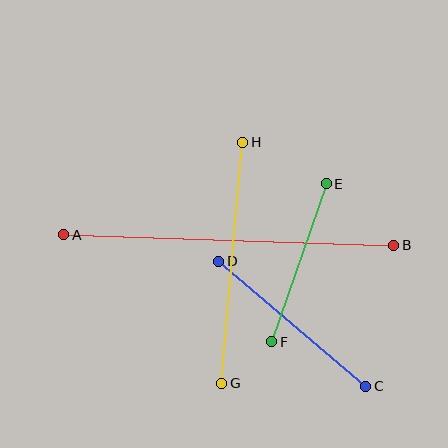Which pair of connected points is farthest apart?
Points A and B are farthest apart.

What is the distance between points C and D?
The distance is approximately 193 pixels.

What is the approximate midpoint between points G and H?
The midpoint is at approximately (232, 263) pixels.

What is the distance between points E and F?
The distance is approximately 167 pixels.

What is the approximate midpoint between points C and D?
The midpoint is at approximately (292, 324) pixels.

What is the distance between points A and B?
The distance is approximately 330 pixels.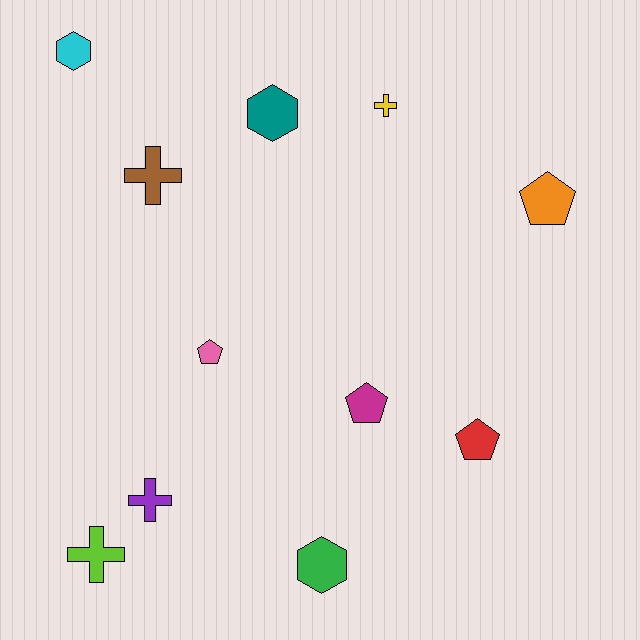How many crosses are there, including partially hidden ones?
There are 4 crosses.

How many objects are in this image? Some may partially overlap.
There are 11 objects.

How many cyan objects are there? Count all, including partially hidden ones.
There is 1 cyan object.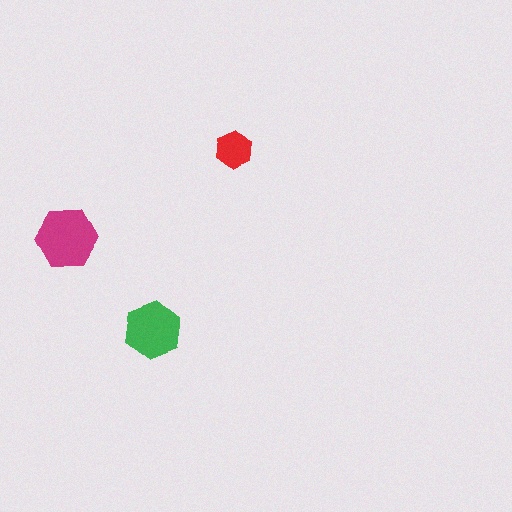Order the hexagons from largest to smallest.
the magenta one, the green one, the red one.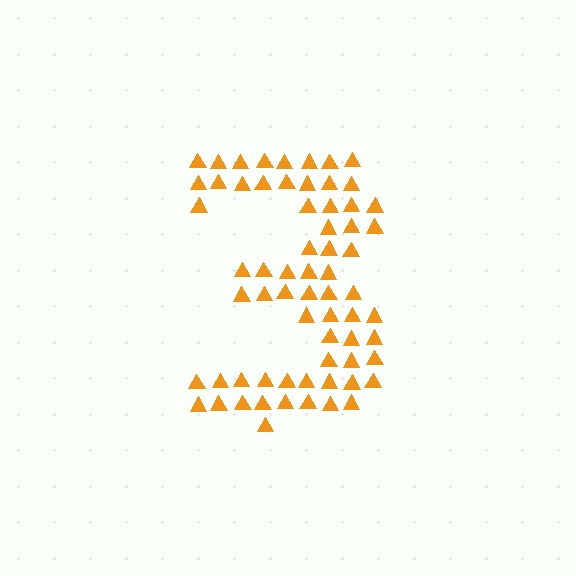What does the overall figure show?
The overall figure shows the digit 3.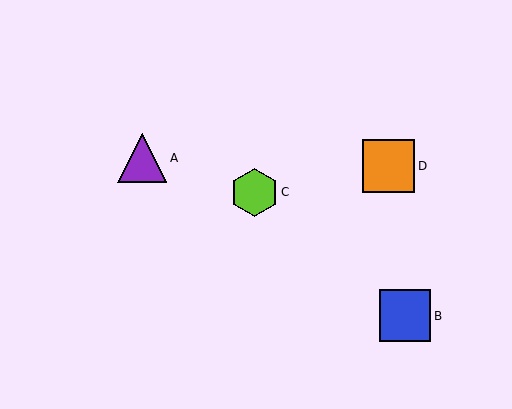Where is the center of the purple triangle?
The center of the purple triangle is at (142, 158).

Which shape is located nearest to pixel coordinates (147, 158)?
The purple triangle (labeled A) at (142, 158) is nearest to that location.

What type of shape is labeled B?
Shape B is a blue square.